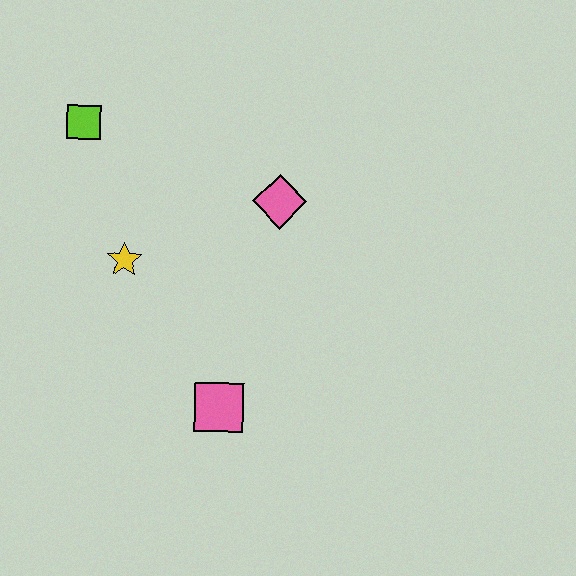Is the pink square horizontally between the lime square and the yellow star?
No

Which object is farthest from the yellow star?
The pink square is farthest from the yellow star.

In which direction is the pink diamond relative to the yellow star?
The pink diamond is to the right of the yellow star.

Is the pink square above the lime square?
No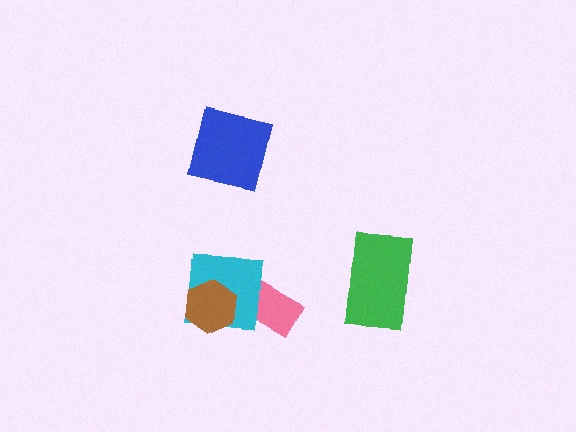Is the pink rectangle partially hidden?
Yes, it is partially covered by another shape.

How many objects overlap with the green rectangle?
0 objects overlap with the green rectangle.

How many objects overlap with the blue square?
0 objects overlap with the blue square.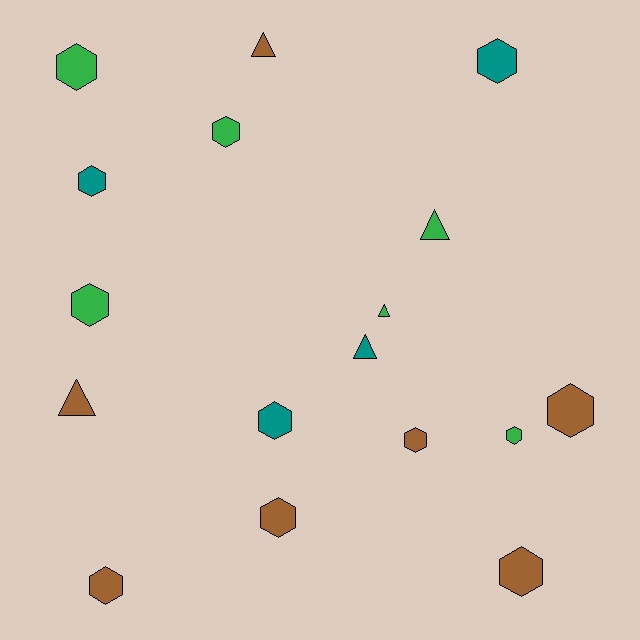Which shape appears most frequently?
Hexagon, with 12 objects.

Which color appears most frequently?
Brown, with 7 objects.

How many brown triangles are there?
There are 2 brown triangles.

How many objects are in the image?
There are 17 objects.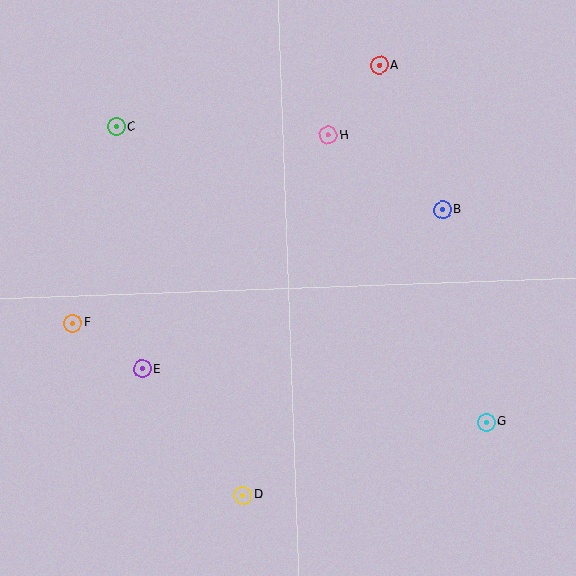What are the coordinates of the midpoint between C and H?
The midpoint between C and H is at (222, 131).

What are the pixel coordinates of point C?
Point C is at (116, 127).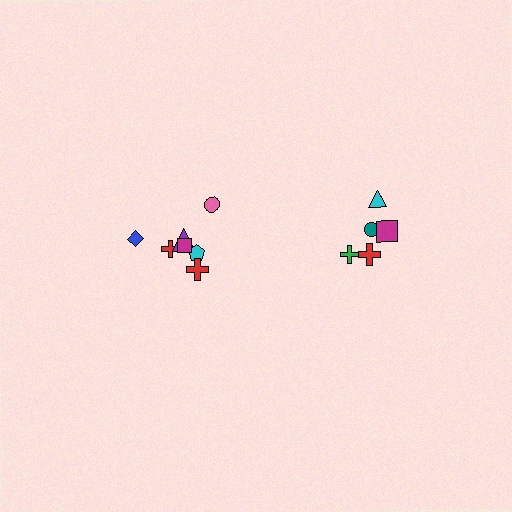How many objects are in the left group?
There are 7 objects.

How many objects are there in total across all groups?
There are 12 objects.